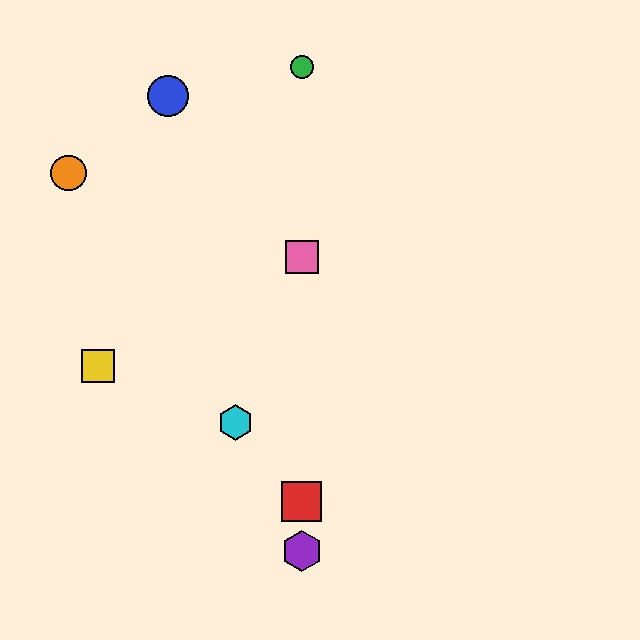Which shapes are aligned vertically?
The red square, the green circle, the purple hexagon, the pink square are aligned vertically.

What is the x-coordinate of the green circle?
The green circle is at x≈302.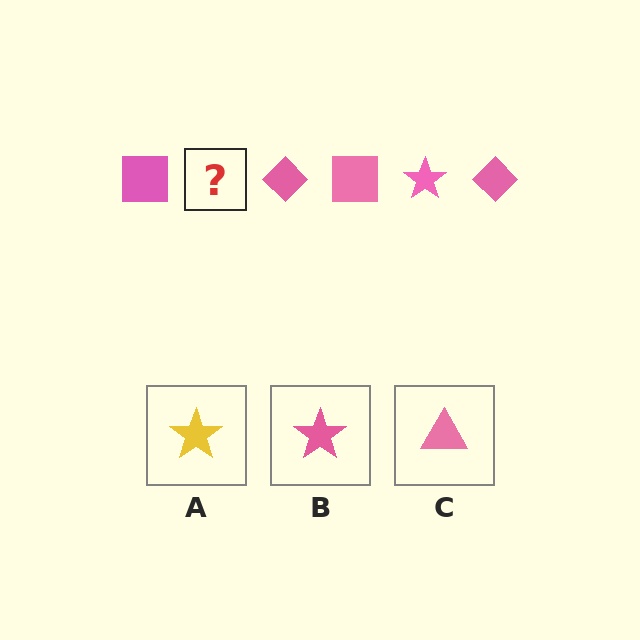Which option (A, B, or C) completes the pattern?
B.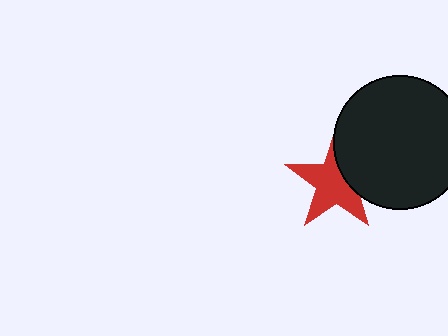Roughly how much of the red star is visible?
Most of it is visible (roughly 68%).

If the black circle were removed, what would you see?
You would see the complete red star.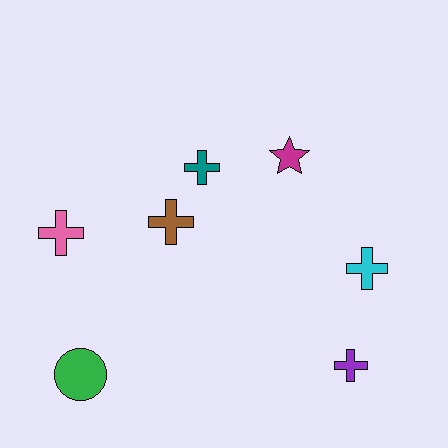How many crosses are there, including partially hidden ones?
There are 5 crosses.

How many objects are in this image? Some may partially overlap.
There are 7 objects.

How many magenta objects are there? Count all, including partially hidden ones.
There is 1 magenta object.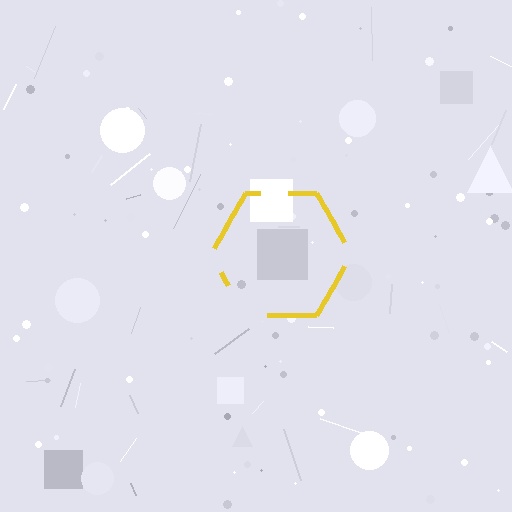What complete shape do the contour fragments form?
The contour fragments form a hexagon.